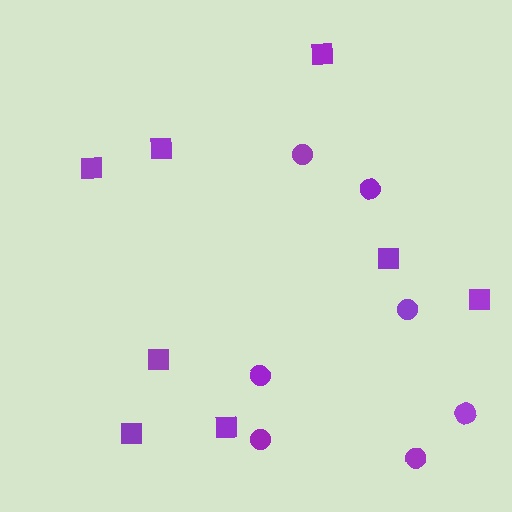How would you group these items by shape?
There are 2 groups: one group of circles (7) and one group of squares (8).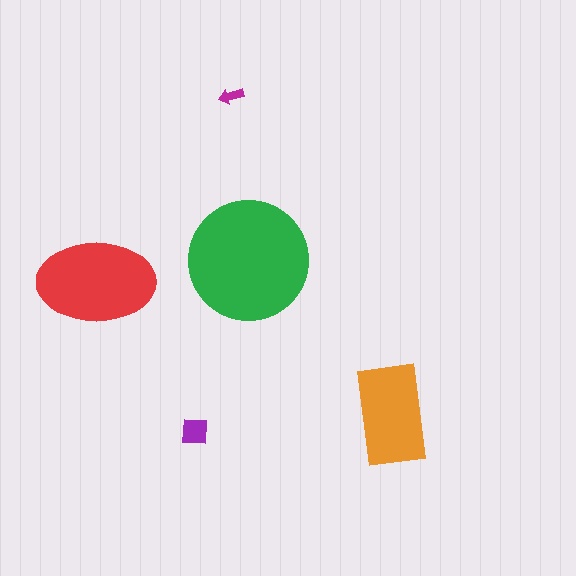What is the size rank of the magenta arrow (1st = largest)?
5th.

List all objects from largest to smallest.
The green circle, the red ellipse, the orange rectangle, the purple square, the magenta arrow.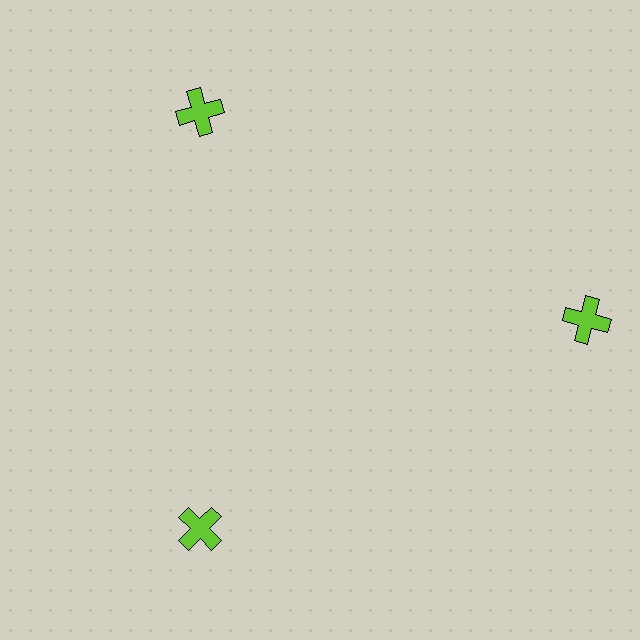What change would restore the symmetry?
The symmetry would be restored by moving it inward, back onto the ring so that all 3 crosses sit at equal angles and equal distance from the center.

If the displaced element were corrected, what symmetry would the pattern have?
It would have 3-fold rotational symmetry — the pattern would map onto itself every 120 degrees.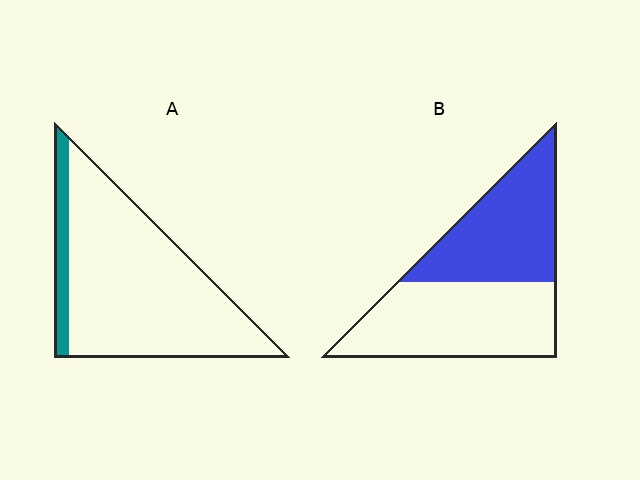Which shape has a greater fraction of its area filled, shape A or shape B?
Shape B.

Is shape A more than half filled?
No.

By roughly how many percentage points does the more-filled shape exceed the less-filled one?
By roughly 35 percentage points (B over A).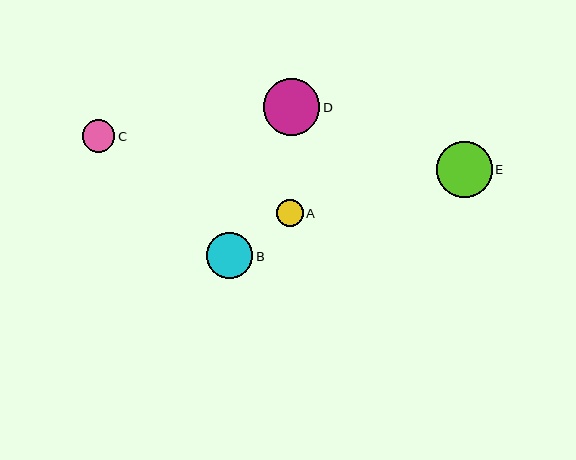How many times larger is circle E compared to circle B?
Circle E is approximately 1.2 times the size of circle B.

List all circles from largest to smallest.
From largest to smallest: D, E, B, C, A.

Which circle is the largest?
Circle D is the largest with a size of approximately 57 pixels.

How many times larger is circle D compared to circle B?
Circle D is approximately 1.2 times the size of circle B.